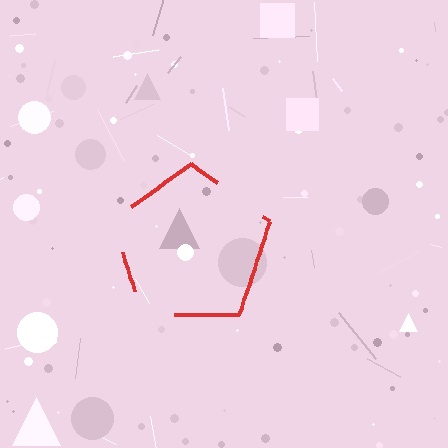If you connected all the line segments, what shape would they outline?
They would outline a pentagon.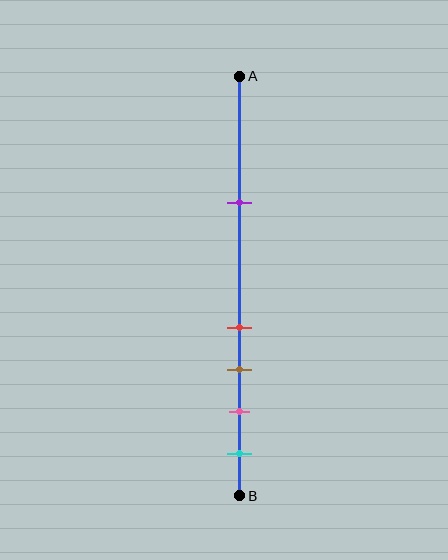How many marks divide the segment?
There are 5 marks dividing the segment.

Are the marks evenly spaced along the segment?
No, the marks are not evenly spaced.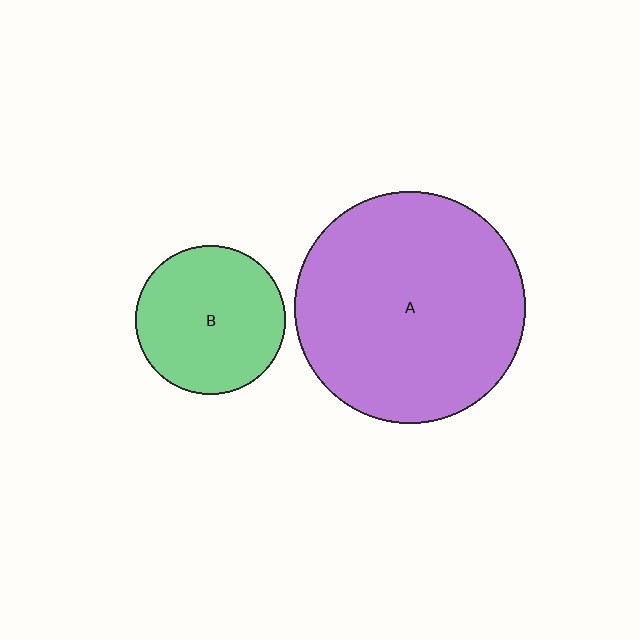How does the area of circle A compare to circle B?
Approximately 2.4 times.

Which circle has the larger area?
Circle A (purple).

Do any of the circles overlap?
No, none of the circles overlap.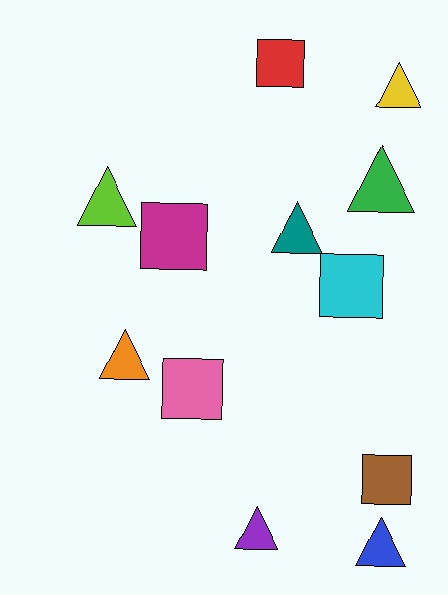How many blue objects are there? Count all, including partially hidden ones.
There is 1 blue object.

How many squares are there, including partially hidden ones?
There are 5 squares.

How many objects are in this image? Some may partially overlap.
There are 12 objects.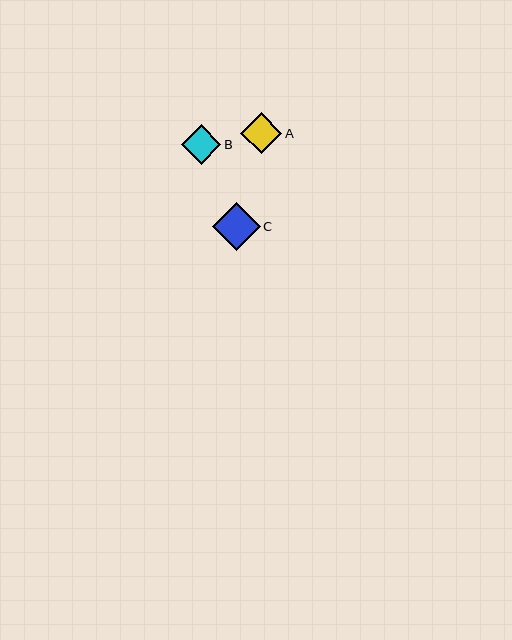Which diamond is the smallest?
Diamond B is the smallest with a size of approximately 39 pixels.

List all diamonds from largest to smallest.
From largest to smallest: C, A, B.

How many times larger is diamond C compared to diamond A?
Diamond C is approximately 1.2 times the size of diamond A.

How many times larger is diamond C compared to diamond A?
Diamond C is approximately 1.2 times the size of diamond A.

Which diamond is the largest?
Diamond C is the largest with a size of approximately 48 pixels.